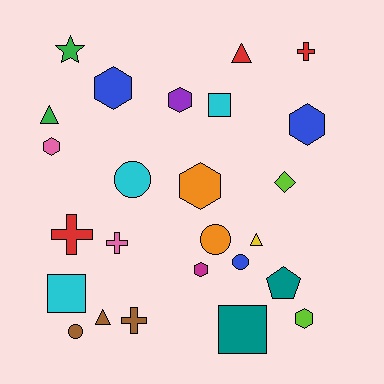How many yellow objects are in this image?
There is 1 yellow object.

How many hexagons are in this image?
There are 7 hexagons.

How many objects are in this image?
There are 25 objects.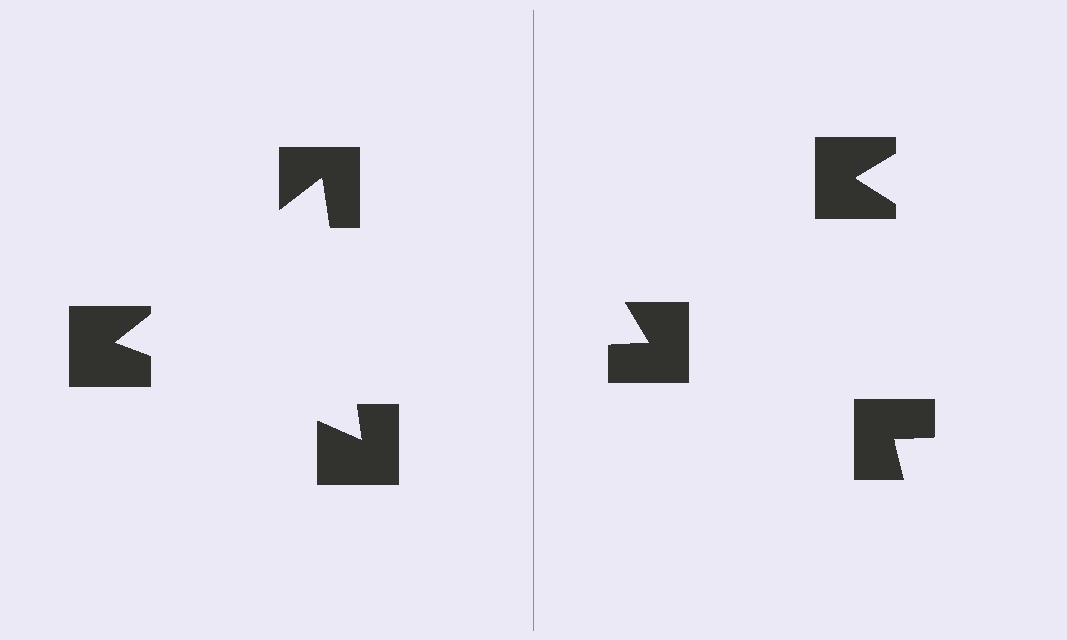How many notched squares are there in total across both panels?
6 — 3 on each side.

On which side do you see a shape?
An illusory triangle appears on the left side. On the right side the wedge cuts are rotated, so no coherent shape forms.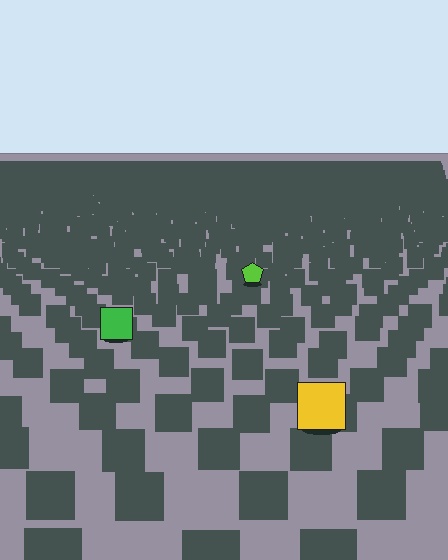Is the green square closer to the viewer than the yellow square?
No. The yellow square is closer — you can tell from the texture gradient: the ground texture is coarser near it.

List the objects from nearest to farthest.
From nearest to farthest: the yellow square, the green square, the lime pentagon.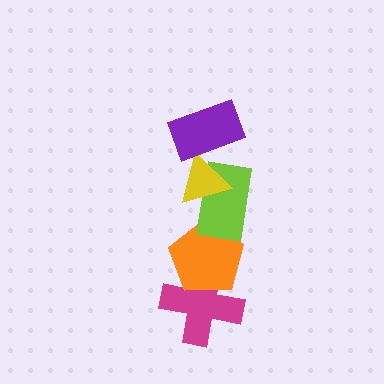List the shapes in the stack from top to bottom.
From top to bottom: the purple rectangle, the yellow triangle, the lime rectangle, the orange pentagon, the magenta cross.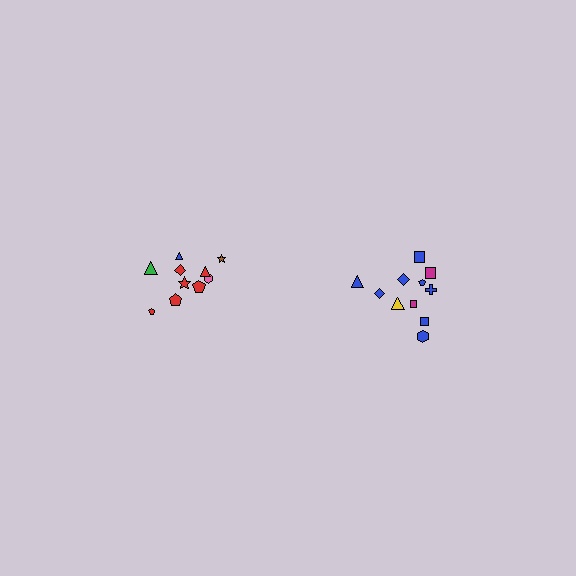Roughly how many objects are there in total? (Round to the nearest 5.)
Roughly 20 objects in total.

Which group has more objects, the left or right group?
The right group.